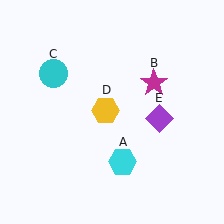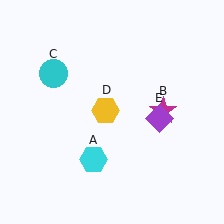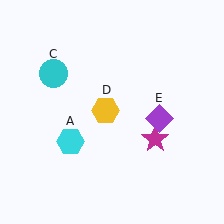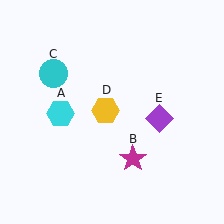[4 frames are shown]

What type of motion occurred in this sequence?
The cyan hexagon (object A), magenta star (object B) rotated clockwise around the center of the scene.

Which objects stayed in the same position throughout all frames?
Cyan circle (object C) and yellow hexagon (object D) and purple diamond (object E) remained stationary.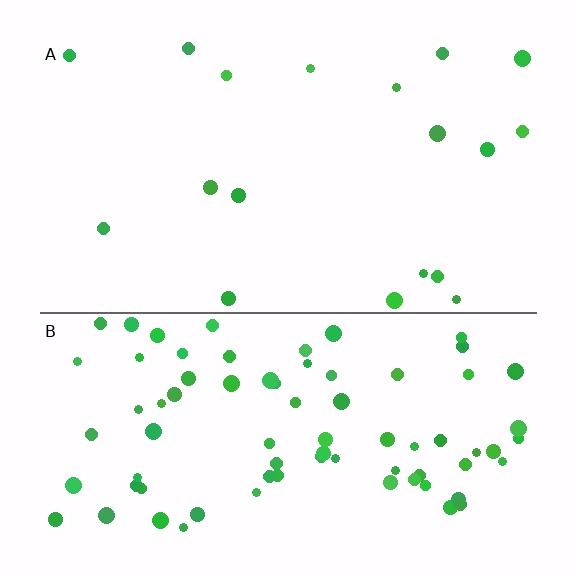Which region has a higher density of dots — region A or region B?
B (the bottom).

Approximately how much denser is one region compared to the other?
Approximately 4.3× — region B over region A.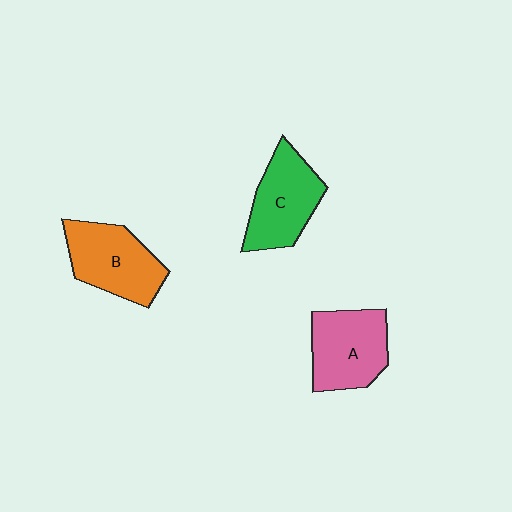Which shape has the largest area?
Shape B (orange).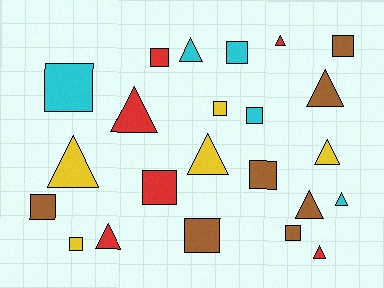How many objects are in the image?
There are 23 objects.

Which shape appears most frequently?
Square, with 12 objects.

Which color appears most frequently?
Brown, with 7 objects.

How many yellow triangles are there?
There are 3 yellow triangles.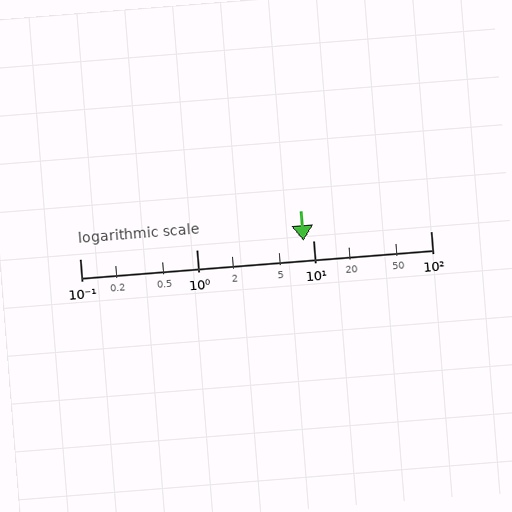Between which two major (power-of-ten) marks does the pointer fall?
The pointer is between 1 and 10.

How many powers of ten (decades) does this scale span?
The scale spans 3 decades, from 0.1 to 100.